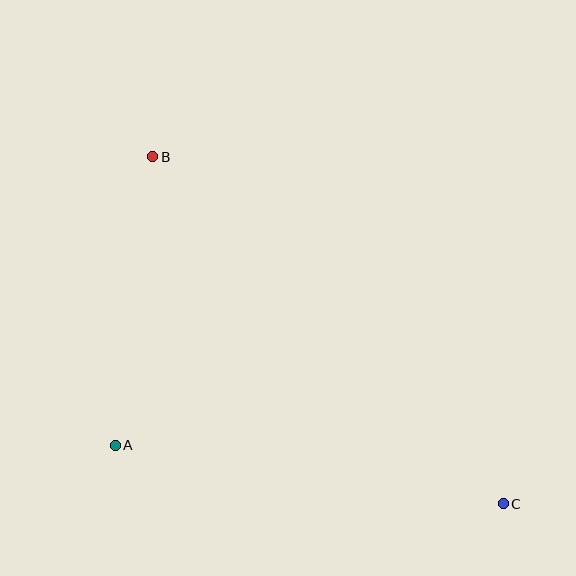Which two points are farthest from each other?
Points B and C are farthest from each other.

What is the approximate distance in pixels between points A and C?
The distance between A and C is approximately 392 pixels.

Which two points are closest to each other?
Points A and B are closest to each other.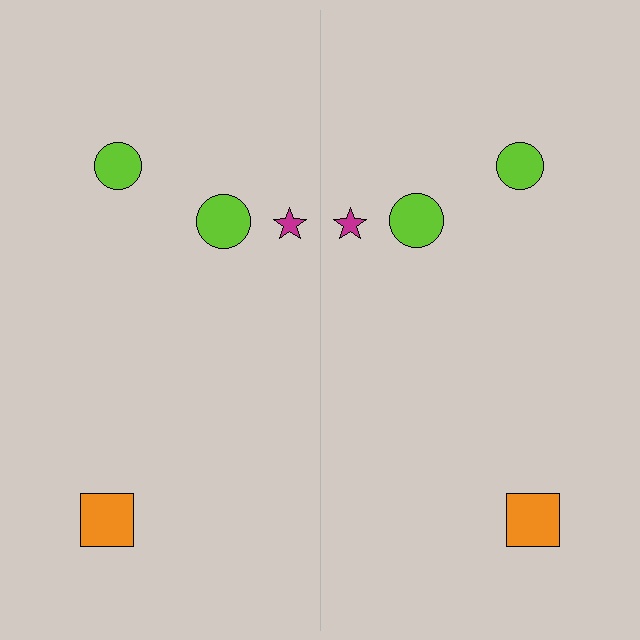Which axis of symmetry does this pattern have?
The pattern has a vertical axis of symmetry running through the center of the image.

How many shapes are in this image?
There are 8 shapes in this image.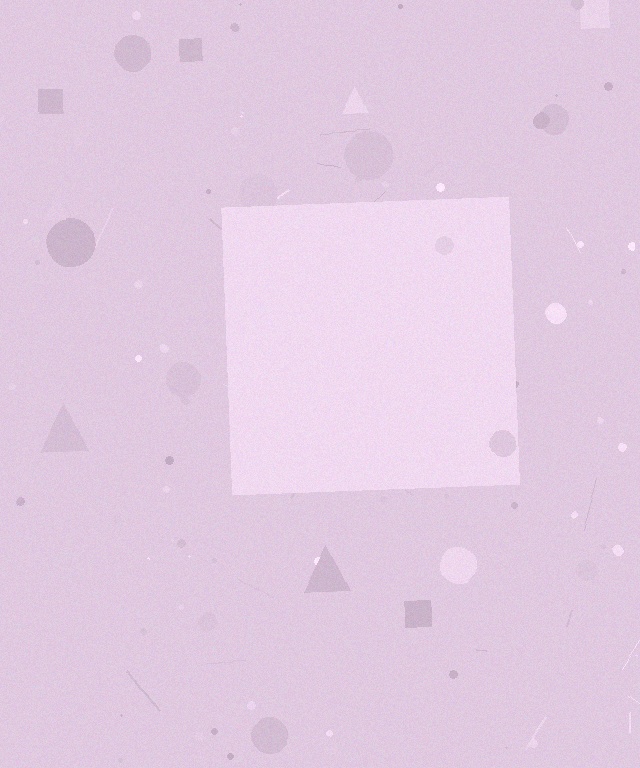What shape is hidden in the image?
A square is hidden in the image.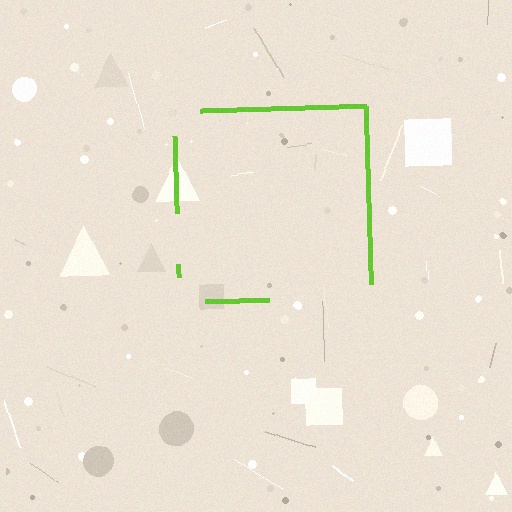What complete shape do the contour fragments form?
The contour fragments form a square.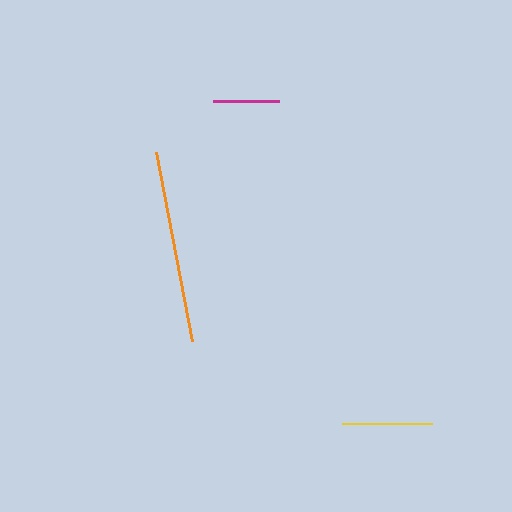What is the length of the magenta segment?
The magenta segment is approximately 66 pixels long.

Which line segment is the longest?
The orange line is the longest at approximately 192 pixels.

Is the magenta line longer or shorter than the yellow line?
The yellow line is longer than the magenta line.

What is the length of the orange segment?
The orange segment is approximately 192 pixels long.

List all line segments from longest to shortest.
From longest to shortest: orange, yellow, magenta.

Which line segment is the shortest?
The magenta line is the shortest at approximately 66 pixels.